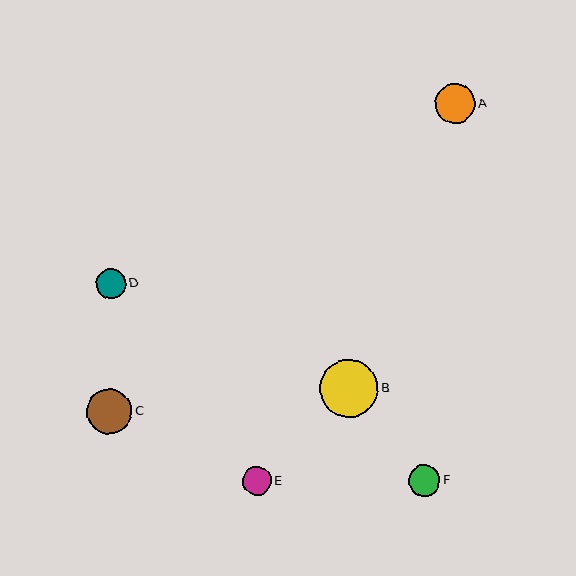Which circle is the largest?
Circle B is the largest with a size of approximately 58 pixels.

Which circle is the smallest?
Circle E is the smallest with a size of approximately 29 pixels.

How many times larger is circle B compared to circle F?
Circle B is approximately 1.9 times the size of circle F.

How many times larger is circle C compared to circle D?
Circle C is approximately 1.5 times the size of circle D.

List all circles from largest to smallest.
From largest to smallest: B, C, A, F, D, E.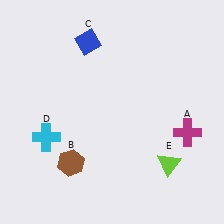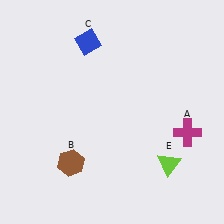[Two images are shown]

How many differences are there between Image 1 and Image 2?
There is 1 difference between the two images.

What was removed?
The cyan cross (D) was removed in Image 2.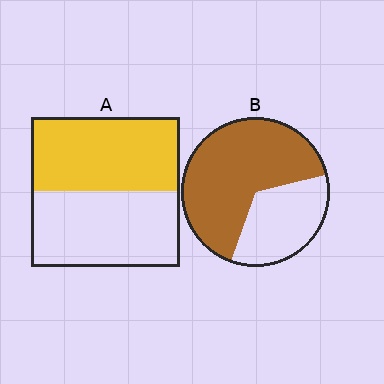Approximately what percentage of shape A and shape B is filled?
A is approximately 50% and B is approximately 65%.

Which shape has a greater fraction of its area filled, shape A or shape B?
Shape B.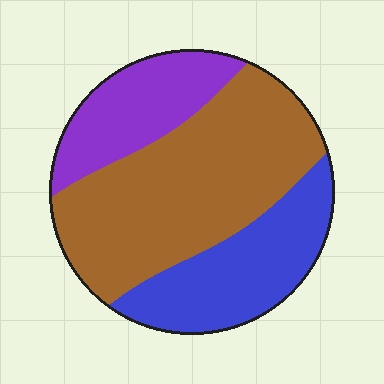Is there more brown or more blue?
Brown.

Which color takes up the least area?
Purple, at roughly 20%.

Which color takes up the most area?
Brown, at roughly 50%.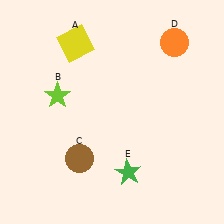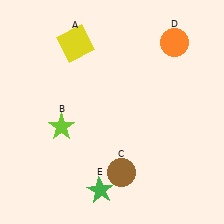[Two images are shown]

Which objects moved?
The objects that moved are: the lime star (B), the brown circle (C), the green star (E).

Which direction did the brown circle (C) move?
The brown circle (C) moved right.